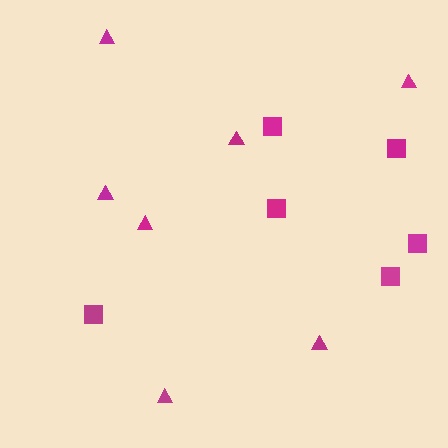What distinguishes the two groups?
There are 2 groups: one group of triangles (7) and one group of squares (6).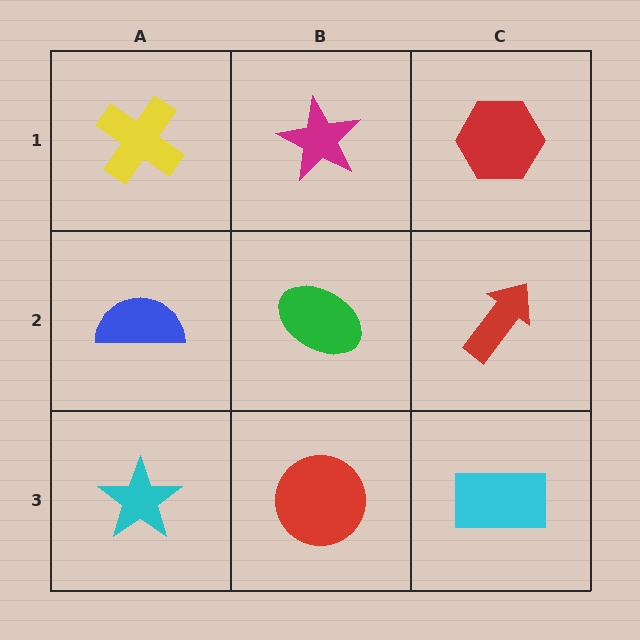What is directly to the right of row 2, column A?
A green ellipse.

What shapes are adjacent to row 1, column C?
A red arrow (row 2, column C), a magenta star (row 1, column B).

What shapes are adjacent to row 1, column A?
A blue semicircle (row 2, column A), a magenta star (row 1, column B).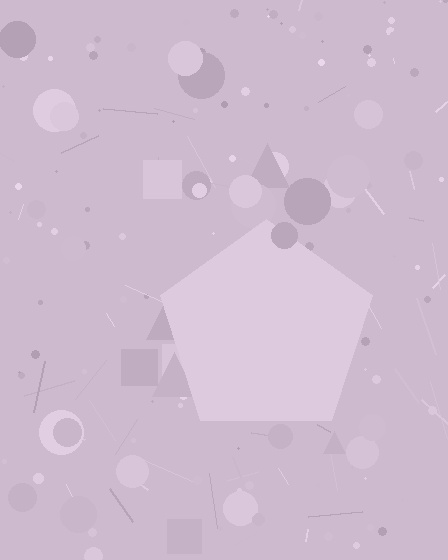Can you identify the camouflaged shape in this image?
The camouflaged shape is a pentagon.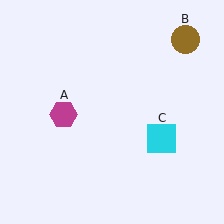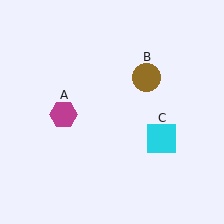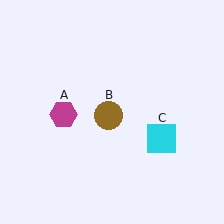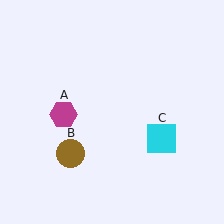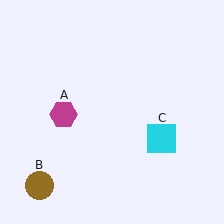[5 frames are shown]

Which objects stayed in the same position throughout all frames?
Magenta hexagon (object A) and cyan square (object C) remained stationary.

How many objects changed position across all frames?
1 object changed position: brown circle (object B).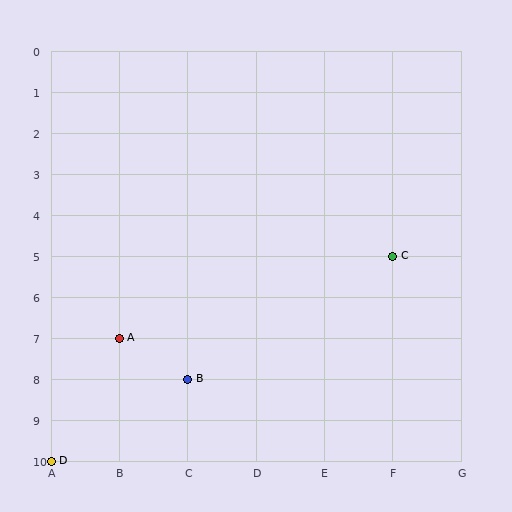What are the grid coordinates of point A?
Point A is at grid coordinates (B, 7).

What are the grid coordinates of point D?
Point D is at grid coordinates (A, 10).